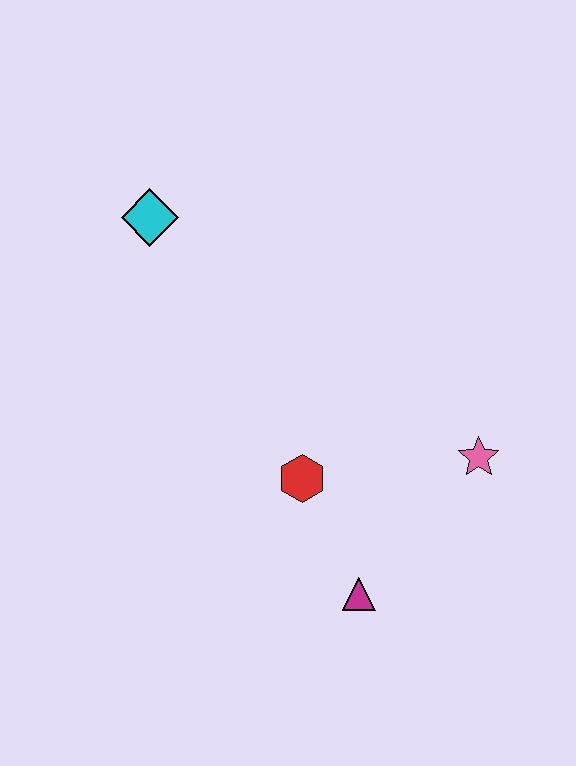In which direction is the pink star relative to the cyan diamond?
The pink star is to the right of the cyan diamond.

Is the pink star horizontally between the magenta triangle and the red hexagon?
No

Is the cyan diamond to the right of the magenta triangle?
No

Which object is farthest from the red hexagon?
The cyan diamond is farthest from the red hexagon.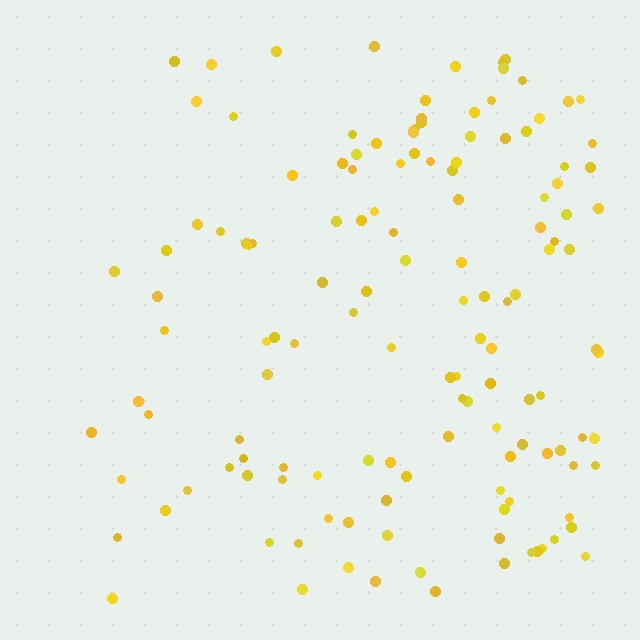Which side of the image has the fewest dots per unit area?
The left.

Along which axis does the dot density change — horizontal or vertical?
Horizontal.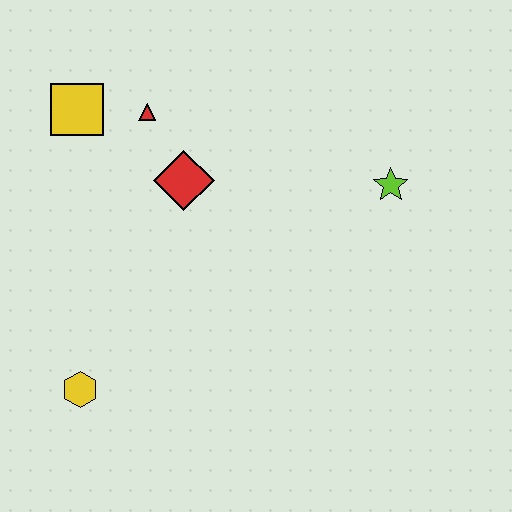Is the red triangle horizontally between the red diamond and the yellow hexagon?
Yes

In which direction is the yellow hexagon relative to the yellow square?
The yellow hexagon is below the yellow square.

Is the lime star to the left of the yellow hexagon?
No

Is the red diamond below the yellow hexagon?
No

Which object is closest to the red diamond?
The red triangle is closest to the red diamond.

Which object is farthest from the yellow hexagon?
The lime star is farthest from the yellow hexagon.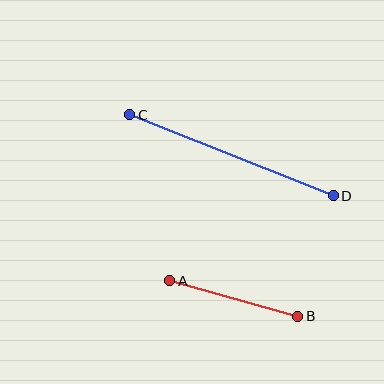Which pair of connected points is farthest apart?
Points C and D are farthest apart.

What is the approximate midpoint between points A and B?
The midpoint is at approximately (234, 298) pixels.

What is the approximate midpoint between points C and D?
The midpoint is at approximately (231, 155) pixels.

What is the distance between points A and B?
The distance is approximately 133 pixels.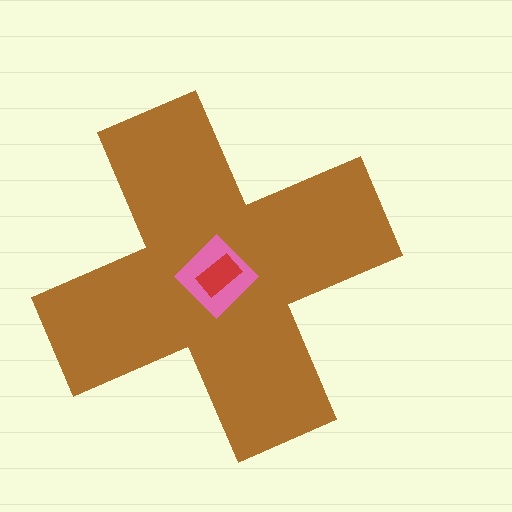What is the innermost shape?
The red rectangle.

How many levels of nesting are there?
3.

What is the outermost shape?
The brown cross.